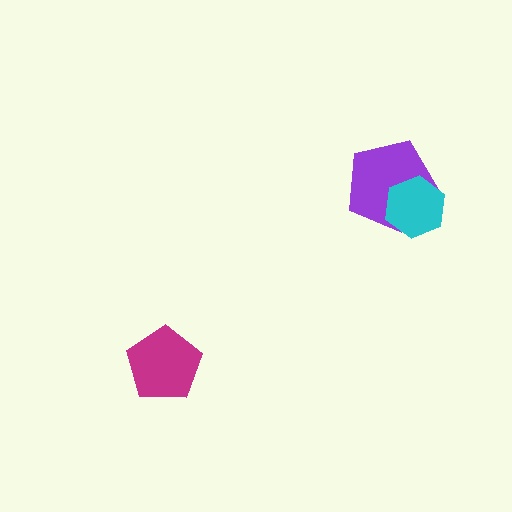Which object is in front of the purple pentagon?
The cyan hexagon is in front of the purple pentagon.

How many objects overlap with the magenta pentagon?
0 objects overlap with the magenta pentagon.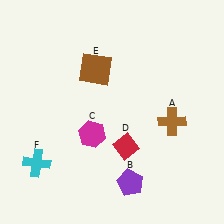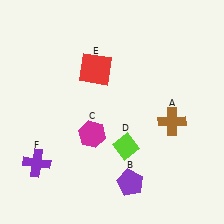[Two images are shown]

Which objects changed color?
D changed from red to lime. E changed from brown to red. F changed from cyan to purple.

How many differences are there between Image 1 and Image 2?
There are 3 differences between the two images.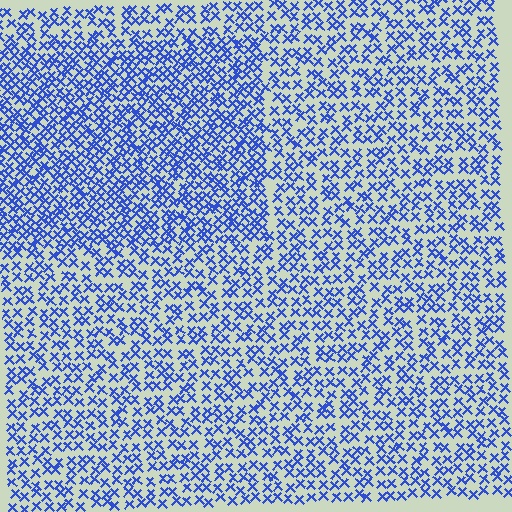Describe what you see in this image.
The image contains small blue elements arranged at two different densities. A rectangle-shaped region is visible where the elements are more densely packed than the surrounding area.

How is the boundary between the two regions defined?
The boundary is defined by a change in element density (approximately 1.6x ratio). All elements are the same color, size, and shape.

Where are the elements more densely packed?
The elements are more densely packed inside the rectangle boundary.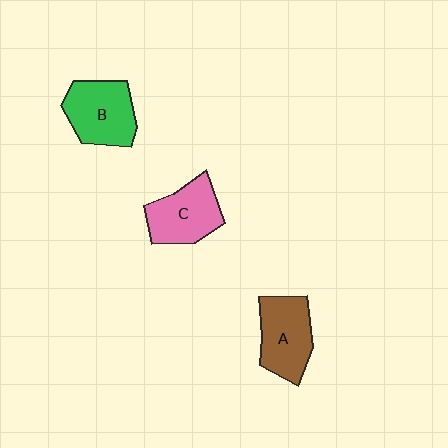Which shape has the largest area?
Shape B (green).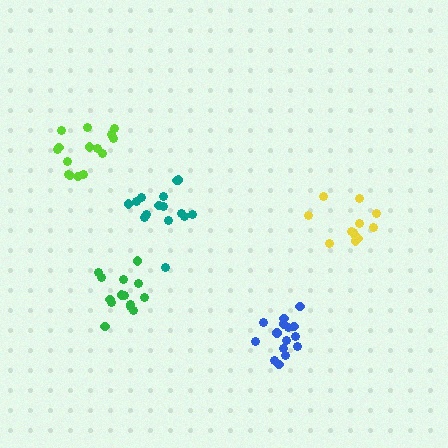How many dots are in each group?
Group 1: 15 dots, Group 2: 15 dots, Group 3: 14 dots, Group 4: 12 dots, Group 5: 15 dots (71 total).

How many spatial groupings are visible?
There are 5 spatial groupings.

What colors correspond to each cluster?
The clusters are colored: blue, teal, green, yellow, lime.